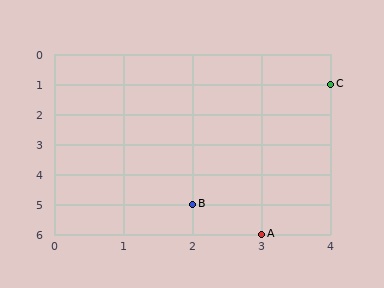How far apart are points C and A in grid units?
Points C and A are 1 column and 5 rows apart (about 5.1 grid units diagonally).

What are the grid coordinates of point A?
Point A is at grid coordinates (3, 6).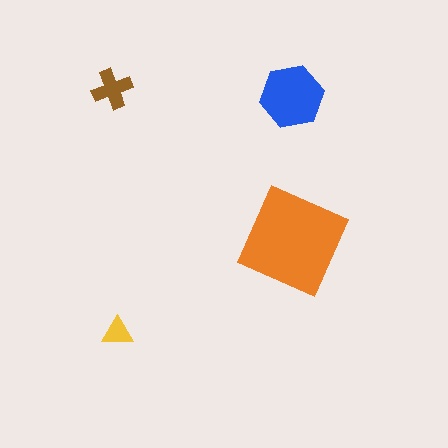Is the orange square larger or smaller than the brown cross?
Larger.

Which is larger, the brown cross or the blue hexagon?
The blue hexagon.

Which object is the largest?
The orange square.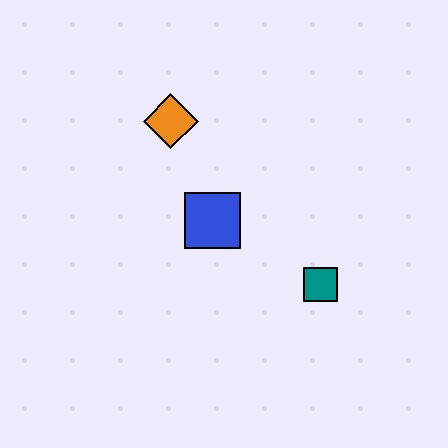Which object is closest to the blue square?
The orange diamond is closest to the blue square.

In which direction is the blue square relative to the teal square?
The blue square is to the left of the teal square.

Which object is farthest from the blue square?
The teal square is farthest from the blue square.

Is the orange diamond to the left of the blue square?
Yes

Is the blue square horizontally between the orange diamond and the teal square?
Yes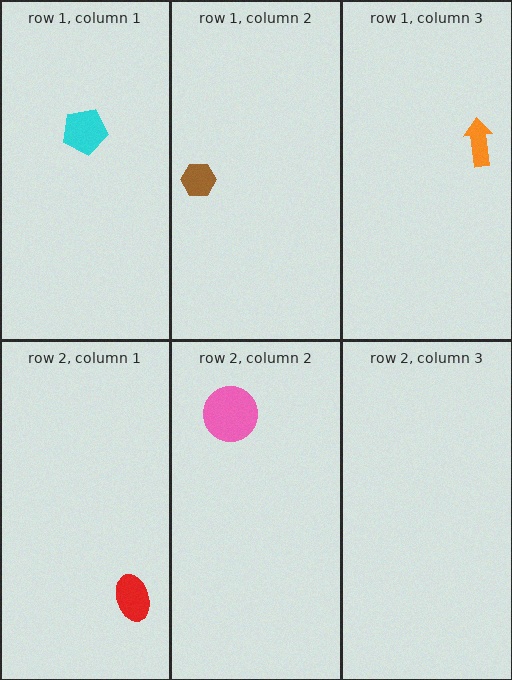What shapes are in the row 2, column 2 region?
The pink circle.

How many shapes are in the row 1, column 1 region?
1.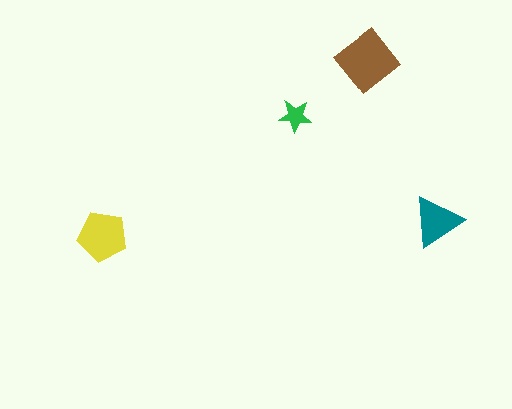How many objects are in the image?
There are 4 objects in the image.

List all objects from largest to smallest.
The brown diamond, the yellow pentagon, the teal triangle, the green star.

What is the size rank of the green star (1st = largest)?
4th.